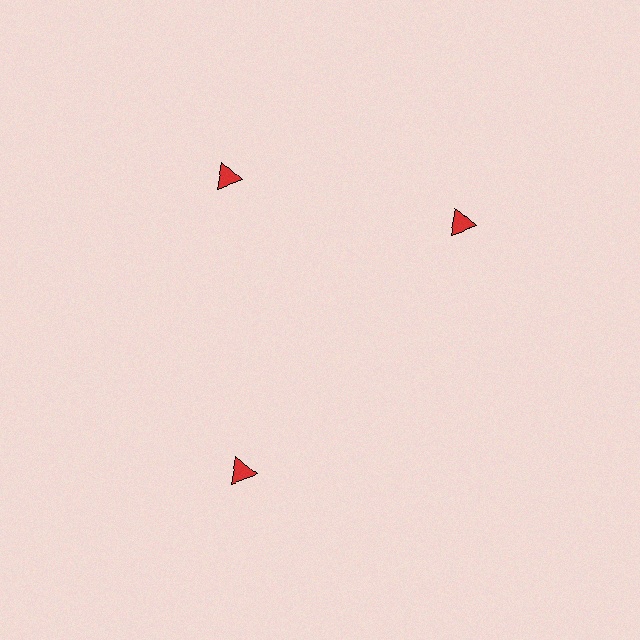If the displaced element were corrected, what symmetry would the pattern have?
It would have 3-fold rotational symmetry — the pattern would map onto itself every 120 degrees.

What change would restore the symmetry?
The symmetry would be restored by rotating it back into even spacing with its neighbors so that all 3 triangles sit at equal angles and equal distance from the center.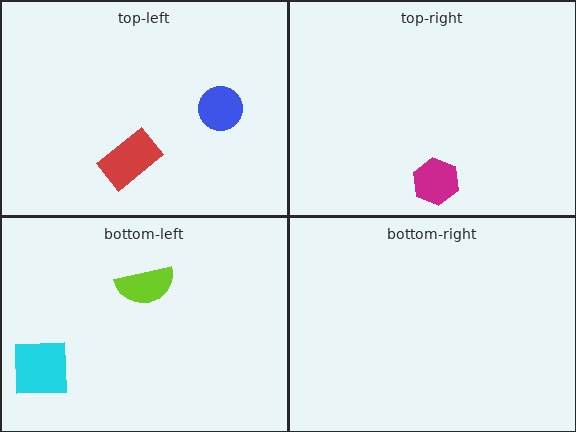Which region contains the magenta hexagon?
The top-right region.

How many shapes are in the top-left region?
2.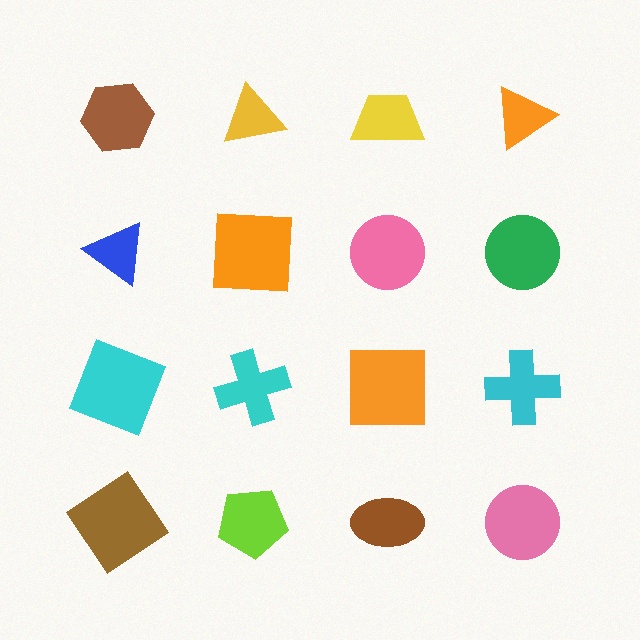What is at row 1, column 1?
A brown hexagon.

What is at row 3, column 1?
A cyan square.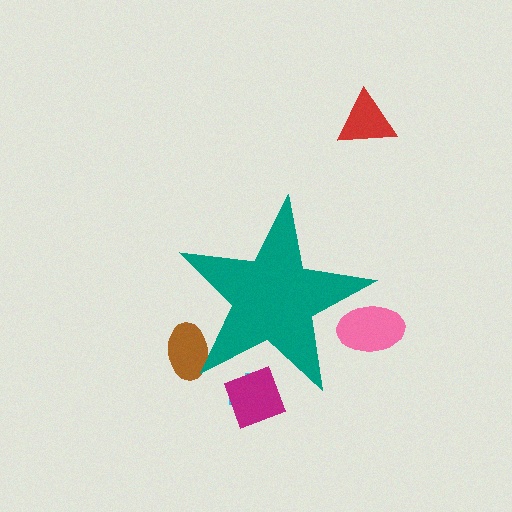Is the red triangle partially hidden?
No, the red triangle is fully visible.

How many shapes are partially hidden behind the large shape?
4 shapes are partially hidden.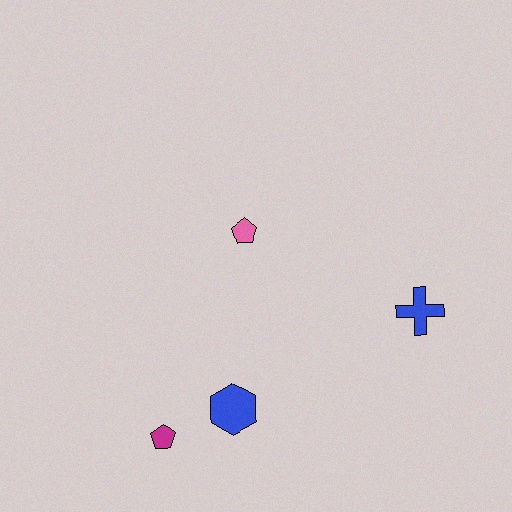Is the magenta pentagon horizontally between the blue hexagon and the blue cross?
No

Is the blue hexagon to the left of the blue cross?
Yes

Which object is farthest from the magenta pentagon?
The blue cross is farthest from the magenta pentagon.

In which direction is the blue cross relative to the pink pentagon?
The blue cross is to the right of the pink pentagon.